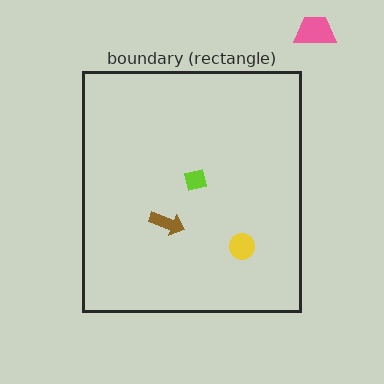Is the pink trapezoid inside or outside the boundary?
Outside.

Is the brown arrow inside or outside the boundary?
Inside.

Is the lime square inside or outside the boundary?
Inside.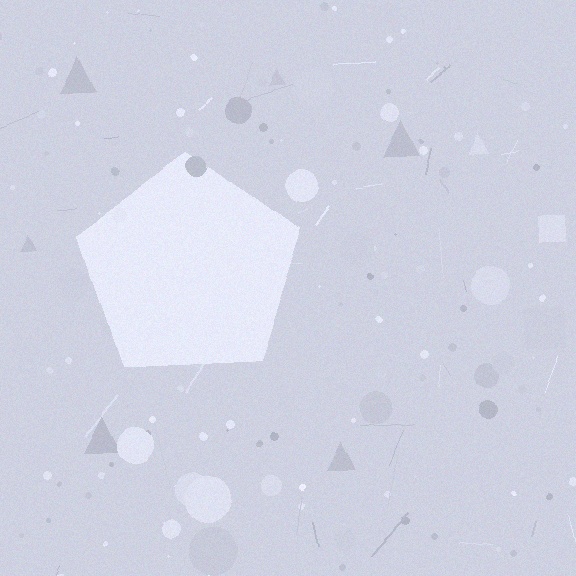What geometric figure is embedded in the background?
A pentagon is embedded in the background.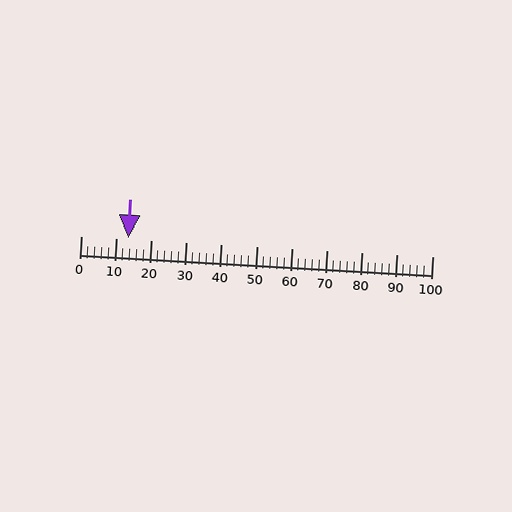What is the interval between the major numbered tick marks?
The major tick marks are spaced 10 units apart.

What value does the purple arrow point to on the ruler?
The purple arrow points to approximately 13.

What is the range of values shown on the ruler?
The ruler shows values from 0 to 100.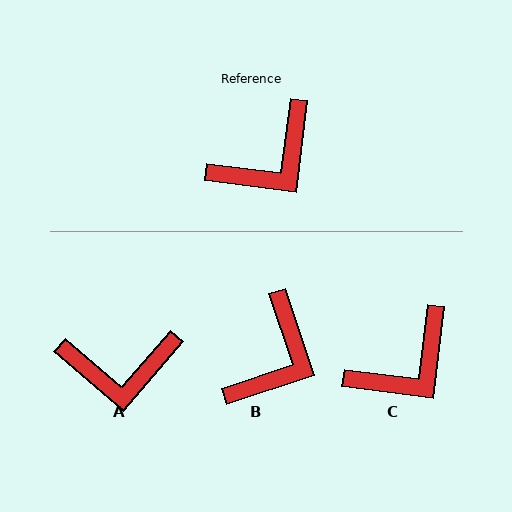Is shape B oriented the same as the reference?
No, it is off by about 26 degrees.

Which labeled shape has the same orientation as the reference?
C.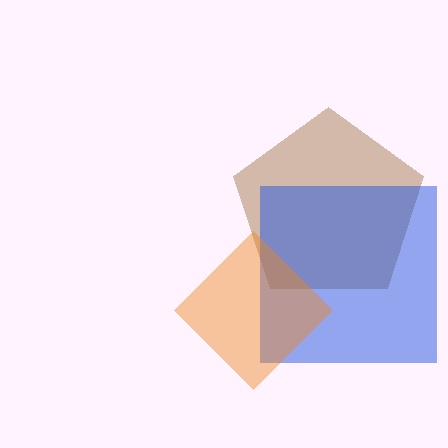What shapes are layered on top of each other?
The layered shapes are: a brown pentagon, a blue square, an orange diamond.